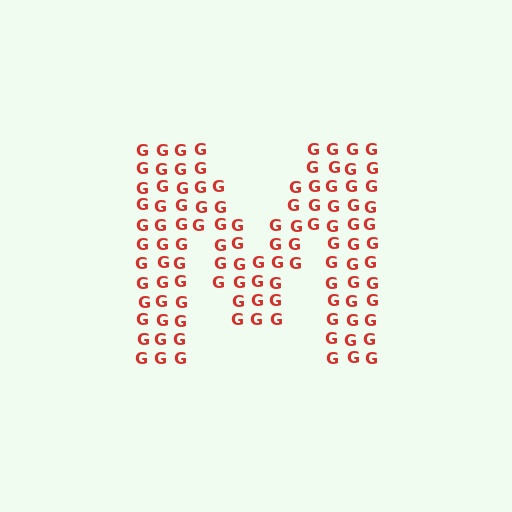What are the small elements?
The small elements are letter G's.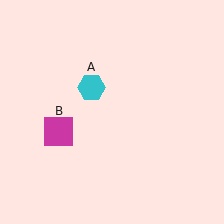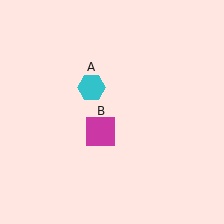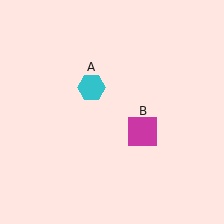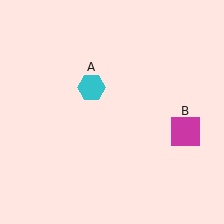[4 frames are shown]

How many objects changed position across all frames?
1 object changed position: magenta square (object B).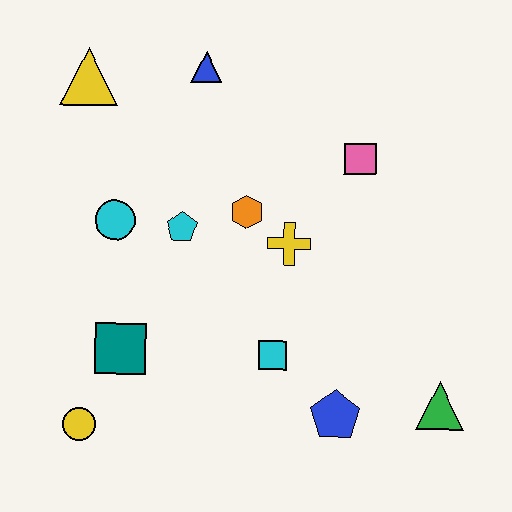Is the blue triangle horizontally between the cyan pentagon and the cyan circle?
No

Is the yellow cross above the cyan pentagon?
No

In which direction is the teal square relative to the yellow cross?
The teal square is to the left of the yellow cross.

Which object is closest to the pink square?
The yellow cross is closest to the pink square.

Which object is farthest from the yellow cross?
The yellow circle is farthest from the yellow cross.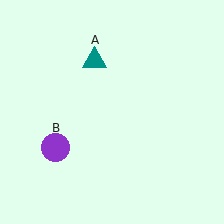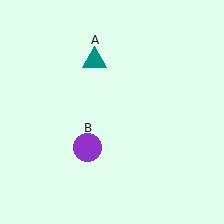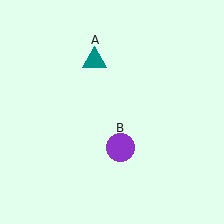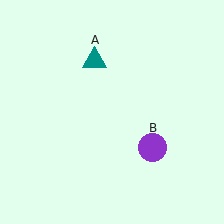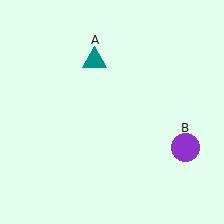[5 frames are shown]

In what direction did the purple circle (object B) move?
The purple circle (object B) moved right.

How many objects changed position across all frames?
1 object changed position: purple circle (object B).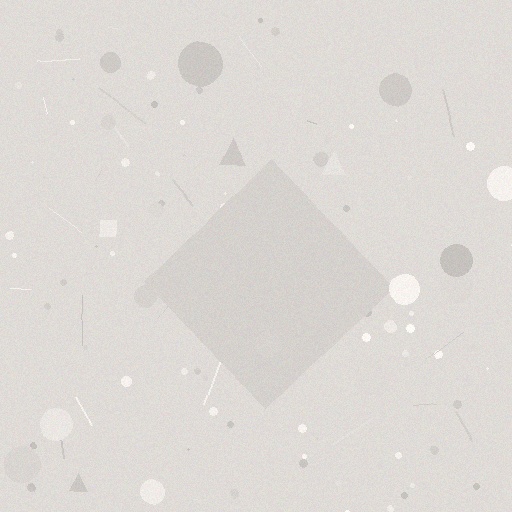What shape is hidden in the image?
A diamond is hidden in the image.